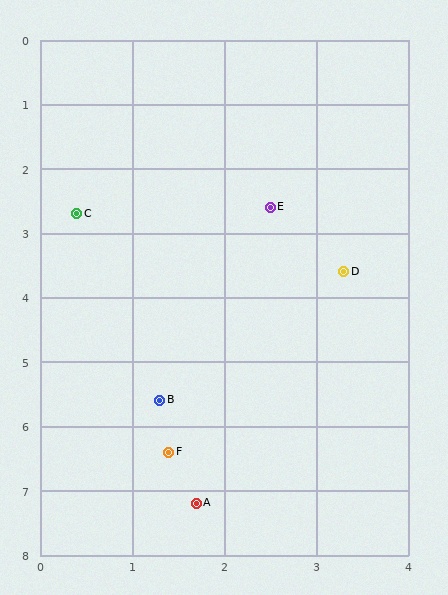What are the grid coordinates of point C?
Point C is at approximately (0.4, 2.7).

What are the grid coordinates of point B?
Point B is at approximately (1.3, 5.6).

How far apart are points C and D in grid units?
Points C and D are about 3.0 grid units apart.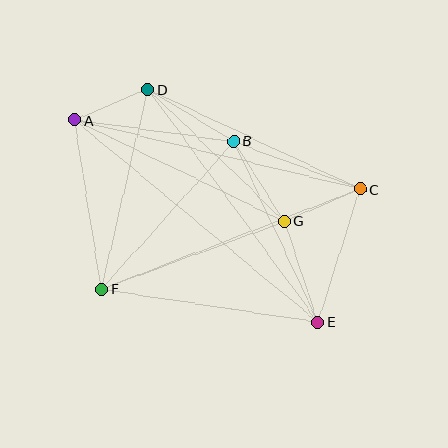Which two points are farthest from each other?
Points A and E are farthest from each other.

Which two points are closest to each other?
Points A and D are closest to each other.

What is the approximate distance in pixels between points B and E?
The distance between B and E is approximately 199 pixels.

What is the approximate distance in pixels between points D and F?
The distance between D and F is approximately 205 pixels.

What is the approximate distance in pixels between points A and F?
The distance between A and F is approximately 171 pixels.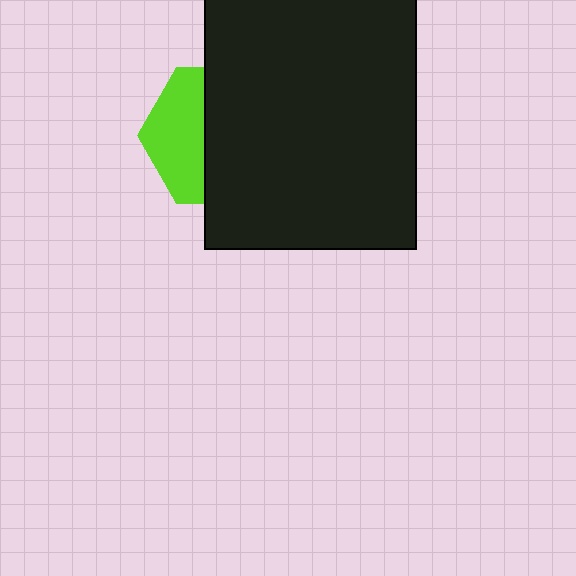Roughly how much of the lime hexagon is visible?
A small part of it is visible (roughly 39%).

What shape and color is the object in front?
The object in front is a black rectangle.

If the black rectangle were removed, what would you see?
You would see the complete lime hexagon.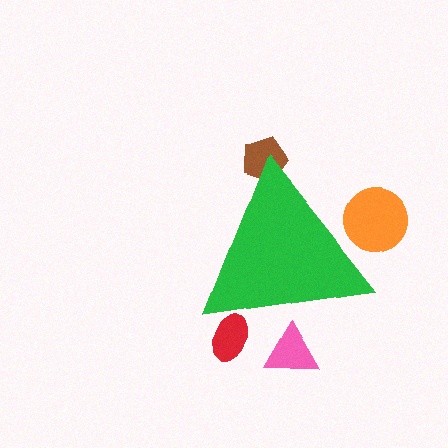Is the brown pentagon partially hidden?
Yes, the brown pentagon is partially hidden behind the green triangle.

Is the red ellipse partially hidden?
Yes, the red ellipse is partially hidden behind the green triangle.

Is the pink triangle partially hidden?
Yes, the pink triangle is partially hidden behind the green triangle.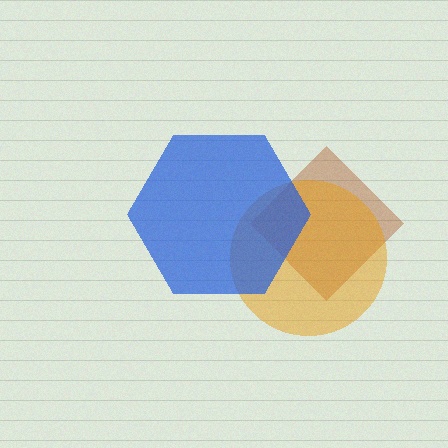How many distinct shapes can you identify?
There are 3 distinct shapes: a brown diamond, an orange circle, a blue hexagon.